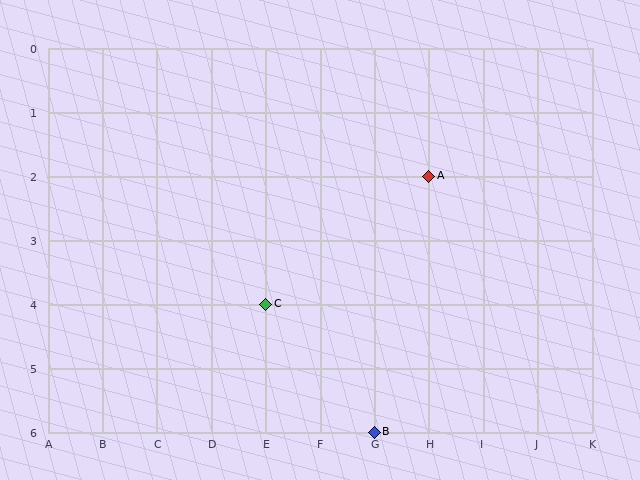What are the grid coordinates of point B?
Point B is at grid coordinates (G, 6).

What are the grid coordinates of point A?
Point A is at grid coordinates (H, 2).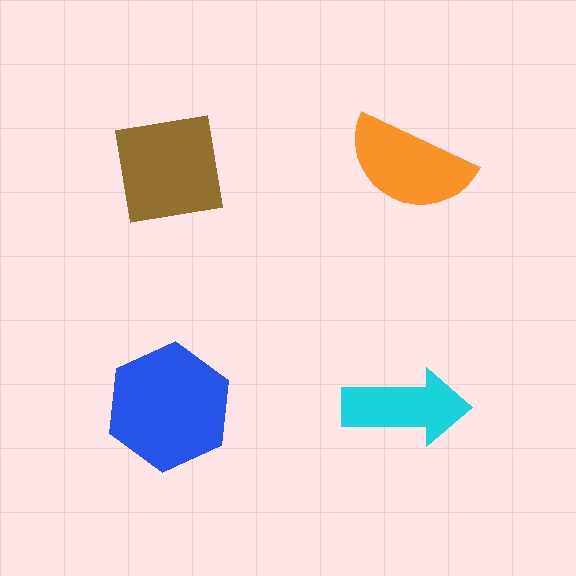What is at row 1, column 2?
An orange semicircle.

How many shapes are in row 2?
2 shapes.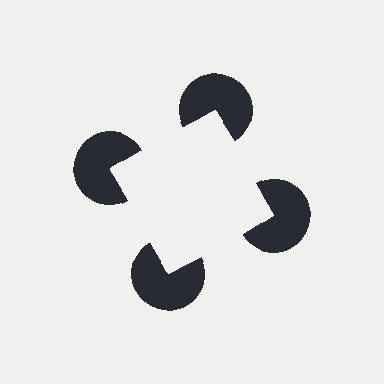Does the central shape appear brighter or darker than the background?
It typically appears slightly brighter than the background, even though no actual brightness change is drawn.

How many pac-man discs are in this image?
There are 4 — one at each vertex of the illusory square.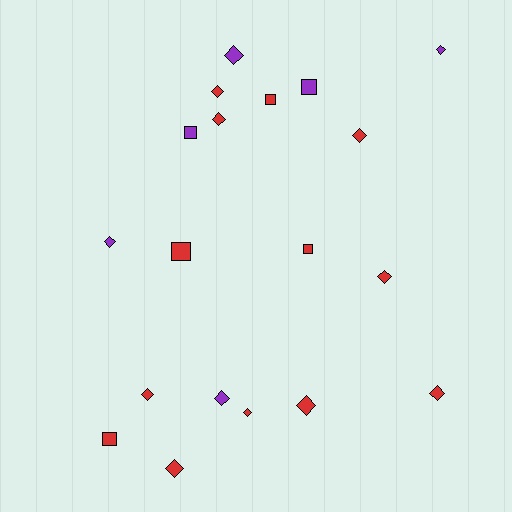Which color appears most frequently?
Red, with 13 objects.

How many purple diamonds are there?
There are 4 purple diamonds.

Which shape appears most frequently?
Diamond, with 13 objects.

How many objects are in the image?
There are 19 objects.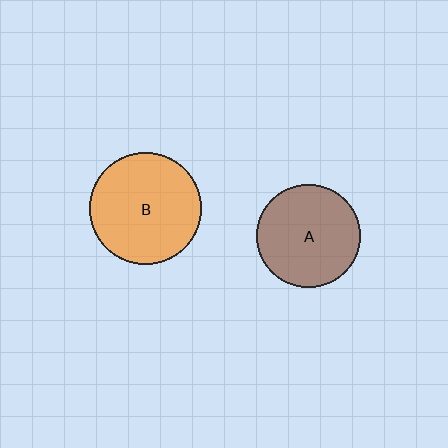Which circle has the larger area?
Circle B (orange).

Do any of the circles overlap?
No, none of the circles overlap.